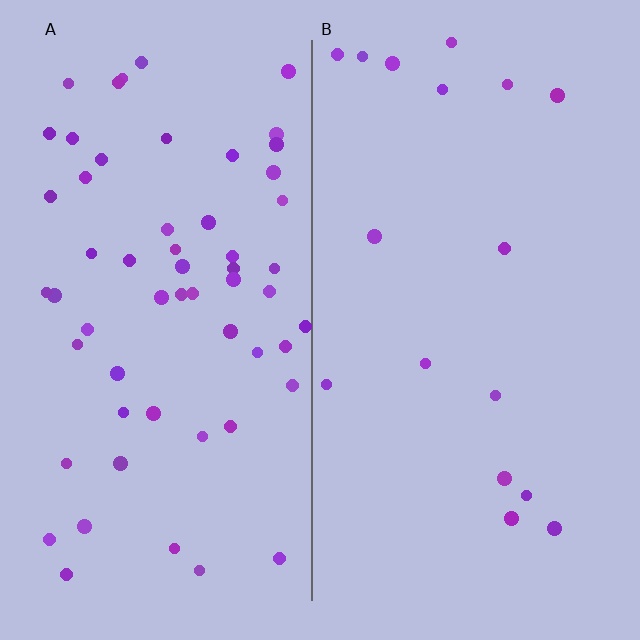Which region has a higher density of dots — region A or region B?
A (the left).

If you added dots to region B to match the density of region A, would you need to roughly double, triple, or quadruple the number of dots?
Approximately quadruple.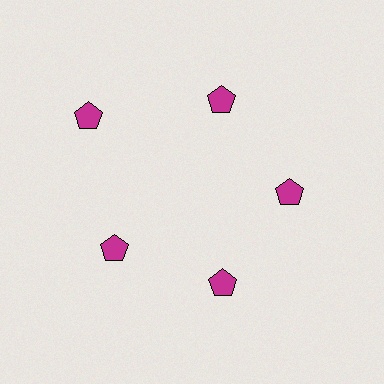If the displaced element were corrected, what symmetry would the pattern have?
It would have 5-fold rotational symmetry — the pattern would map onto itself every 72 degrees.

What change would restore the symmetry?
The symmetry would be restored by moving it inward, back onto the ring so that all 5 pentagons sit at equal angles and equal distance from the center.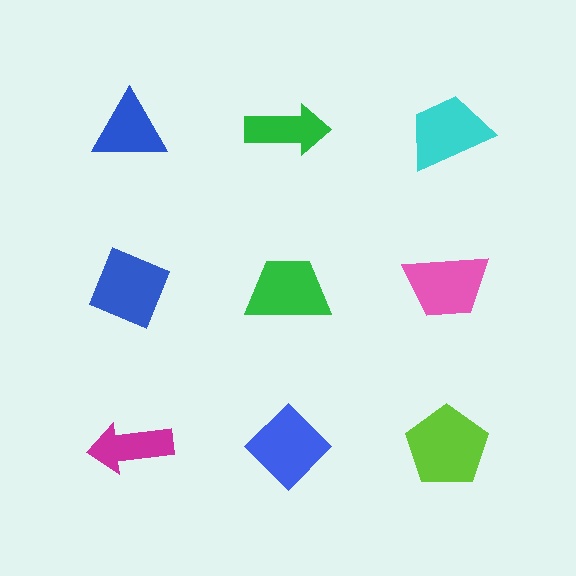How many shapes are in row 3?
3 shapes.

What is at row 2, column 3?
A pink trapezoid.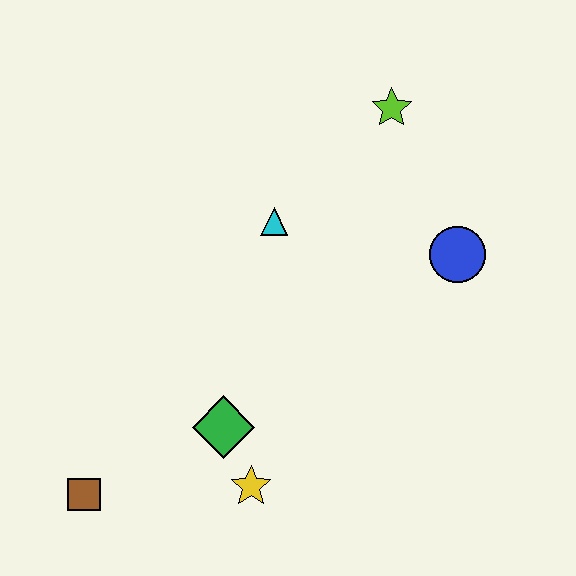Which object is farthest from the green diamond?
The lime star is farthest from the green diamond.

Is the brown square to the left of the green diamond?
Yes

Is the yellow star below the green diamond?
Yes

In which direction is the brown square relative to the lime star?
The brown square is below the lime star.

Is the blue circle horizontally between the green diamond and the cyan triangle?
No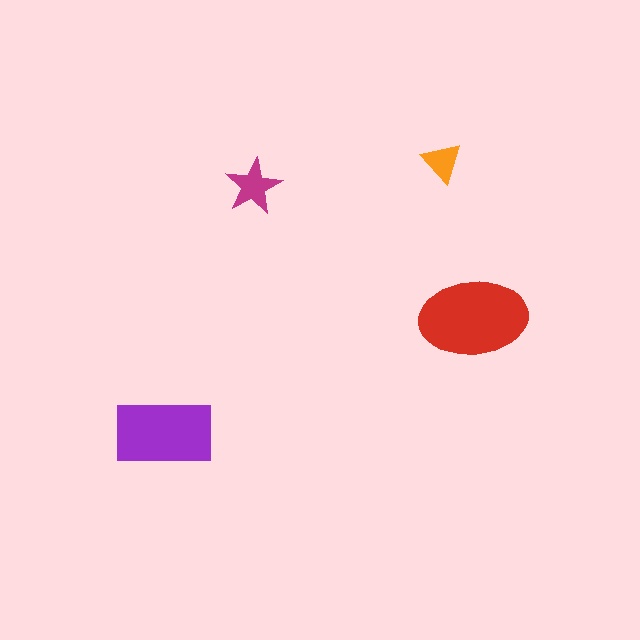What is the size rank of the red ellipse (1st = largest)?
1st.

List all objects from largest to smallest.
The red ellipse, the purple rectangle, the magenta star, the orange triangle.